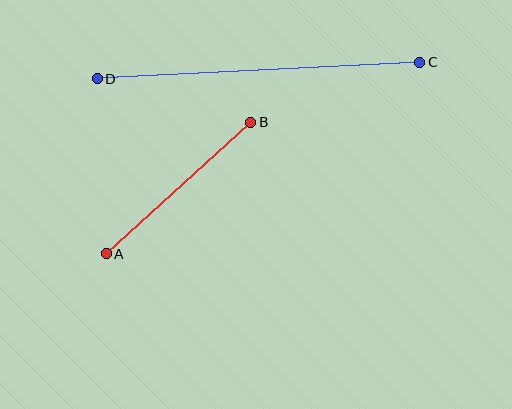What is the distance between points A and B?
The distance is approximately 196 pixels.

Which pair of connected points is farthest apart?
Points C and D are farthest apart.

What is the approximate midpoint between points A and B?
The midpoint is at approximately (179, 188) pixels.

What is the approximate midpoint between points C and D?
The midpoint is at approximately (258, 70) pixels.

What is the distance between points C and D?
The distance is approximately 323 pixels.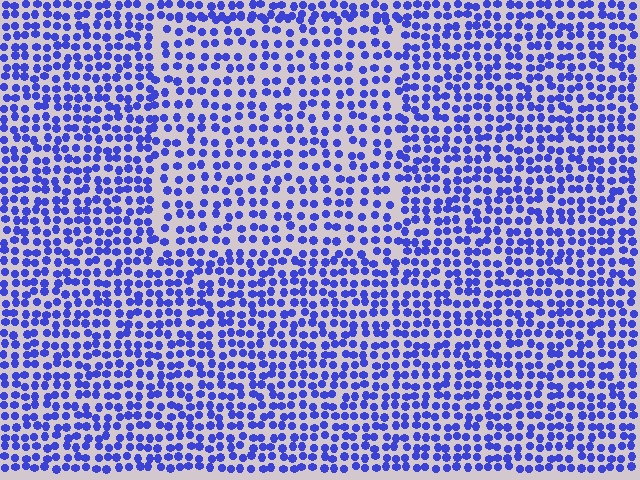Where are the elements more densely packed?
The elements are more densely packed outside the rectangle boundary.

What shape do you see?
I see a rectangle.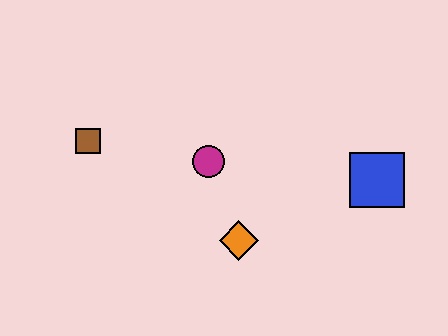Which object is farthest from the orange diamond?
The brown square is farthest from the orange diamond.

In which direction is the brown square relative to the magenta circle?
The brown square is to the left of the magenta circle.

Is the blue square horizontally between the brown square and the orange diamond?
No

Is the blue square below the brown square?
Yes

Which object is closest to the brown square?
The magenta circle is closest to the brown square.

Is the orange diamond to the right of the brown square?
Yes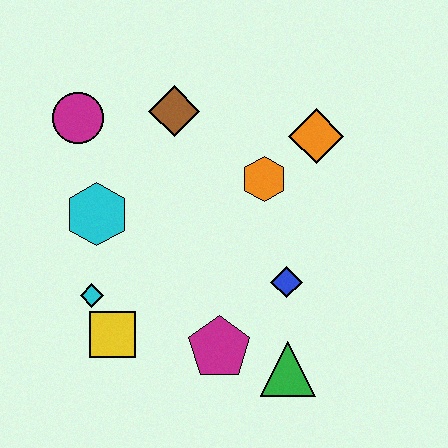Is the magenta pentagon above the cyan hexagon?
No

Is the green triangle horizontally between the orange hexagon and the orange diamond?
Yes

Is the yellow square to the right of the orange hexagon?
No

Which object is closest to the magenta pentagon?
The green triangle is closest to the magenta pentagon.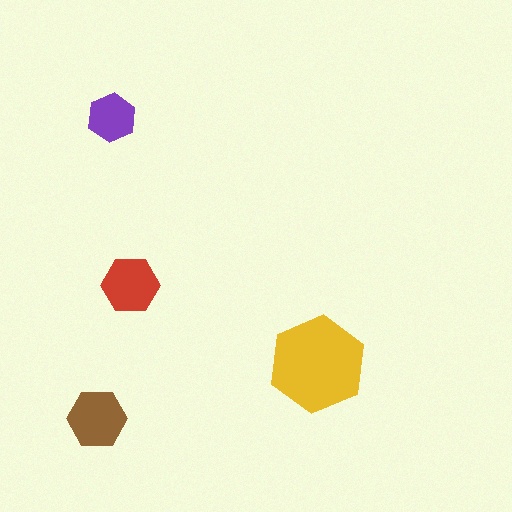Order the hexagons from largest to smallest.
the yellow one, the brown one, the red one, the purple one.